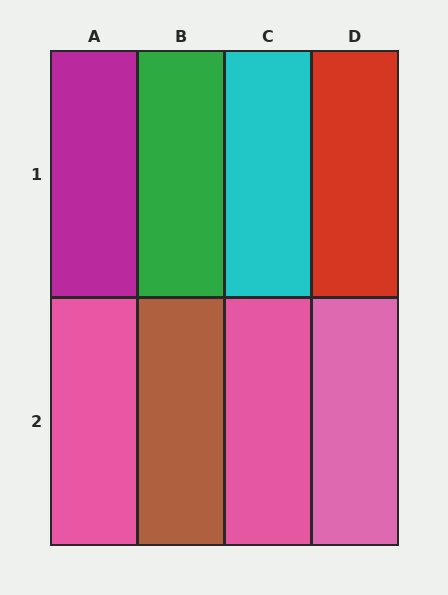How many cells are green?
1 cell is green.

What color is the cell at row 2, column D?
Pink.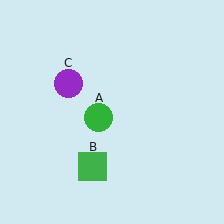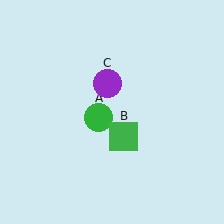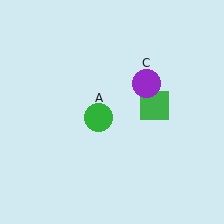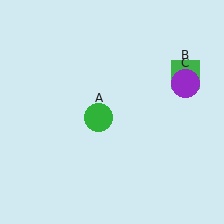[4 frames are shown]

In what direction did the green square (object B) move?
The green square (object B) moved up and to the right.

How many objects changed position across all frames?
2 objects changed position: green square (object B), purple circle (object C).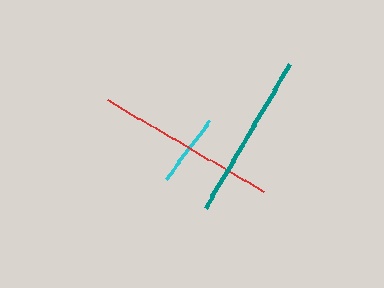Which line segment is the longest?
The red line is the longest at approximately 181 pixels.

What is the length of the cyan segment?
The cyan segment is approximately 73 pixels long.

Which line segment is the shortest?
The cyan line is the shortest at approximately 73 pixels.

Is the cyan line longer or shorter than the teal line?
The teal line is longer than the cyan line.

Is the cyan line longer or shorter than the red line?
The red line is longer than the cyan line.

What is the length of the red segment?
The red segment is approximately 181 pixels long.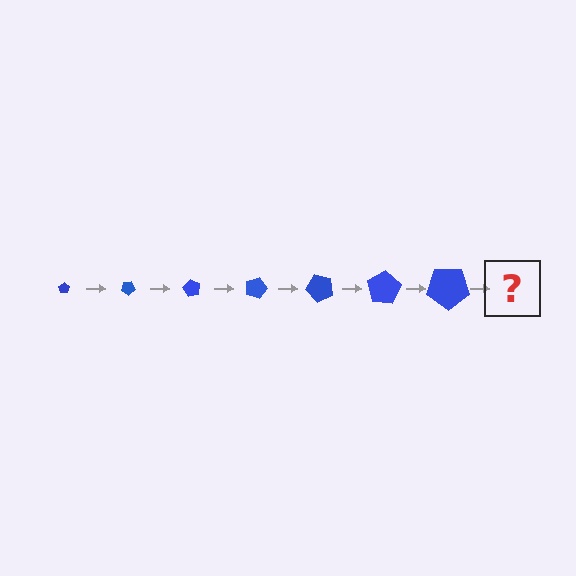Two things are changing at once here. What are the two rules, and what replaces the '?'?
The two rules are that the pentagon grows larger each step and it rotates 30 degrees each step. The '?' should be a pentagon, larger than the previous one and rotated 210 degrees from the start.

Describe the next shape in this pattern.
It should be a pentagon, larger than the previous one and rotated 210 degrees from the start.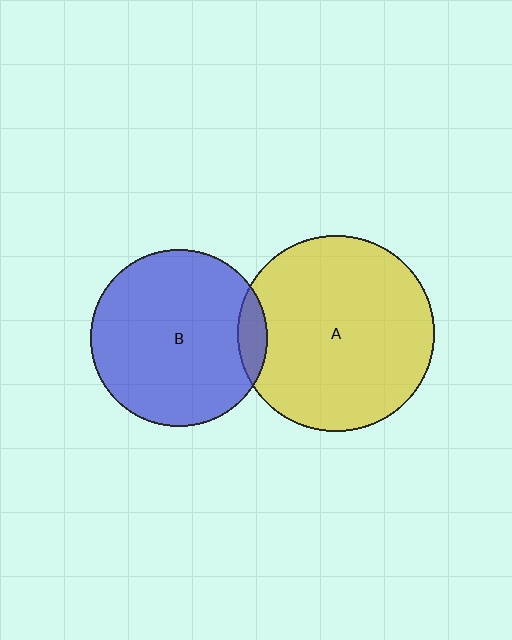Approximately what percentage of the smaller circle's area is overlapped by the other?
Approximately 10%.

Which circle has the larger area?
Circle A (yellow).